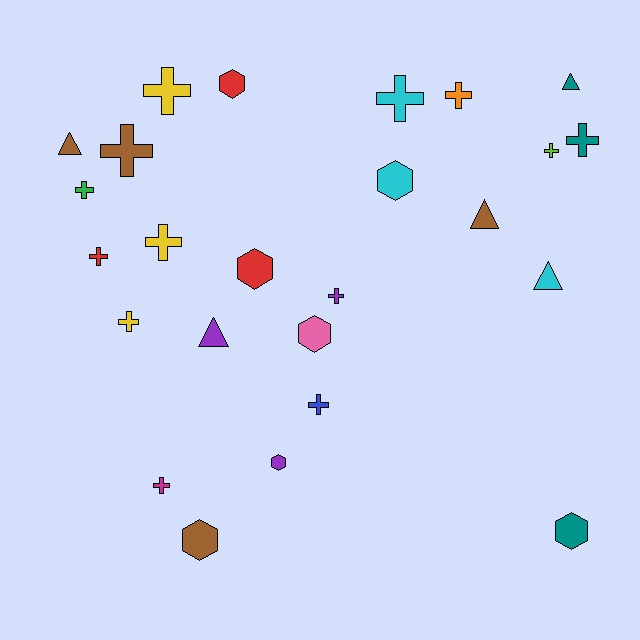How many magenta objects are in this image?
There is 1 magenta object.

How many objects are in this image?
There are 25 objects.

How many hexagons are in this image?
There are 7 hexagons.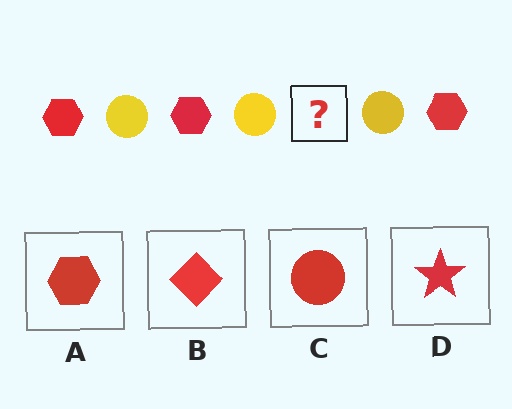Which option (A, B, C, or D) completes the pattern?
A.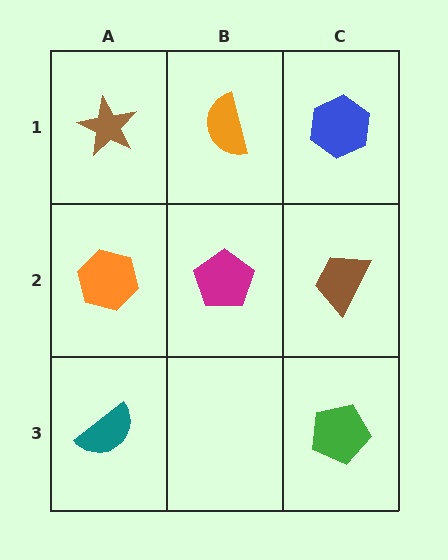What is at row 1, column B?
An orange semicircle.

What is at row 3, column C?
A green pentagon.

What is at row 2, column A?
An orange hexagon.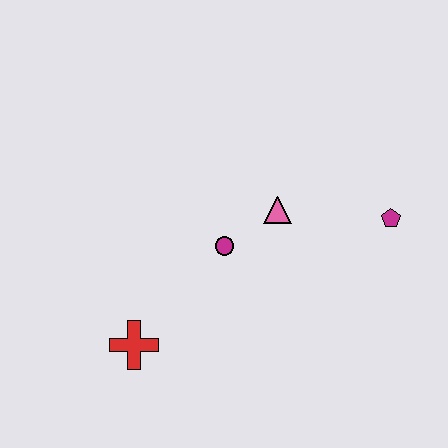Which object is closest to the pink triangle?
The magenta circle is closest to the pink triangle.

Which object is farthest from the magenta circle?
The magenta pentagon is farthest from the magenta circle.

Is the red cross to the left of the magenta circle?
Yes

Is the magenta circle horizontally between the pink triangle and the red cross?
Yes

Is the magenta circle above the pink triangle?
No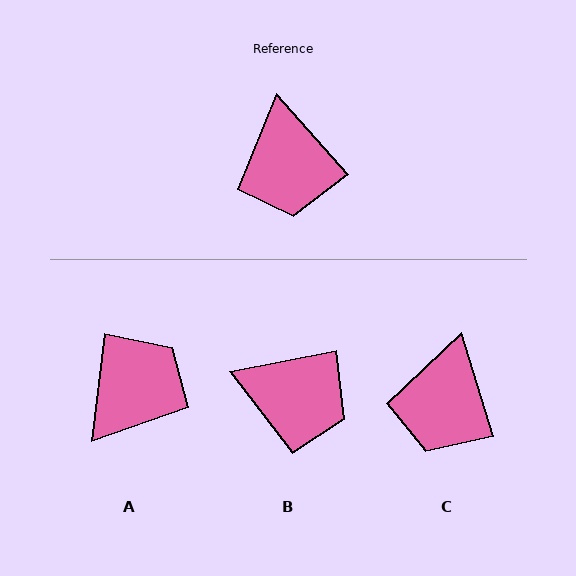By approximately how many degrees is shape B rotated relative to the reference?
Approximately 60 degrees counter-clockwise.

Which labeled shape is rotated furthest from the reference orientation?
A, about 131 degrees away.